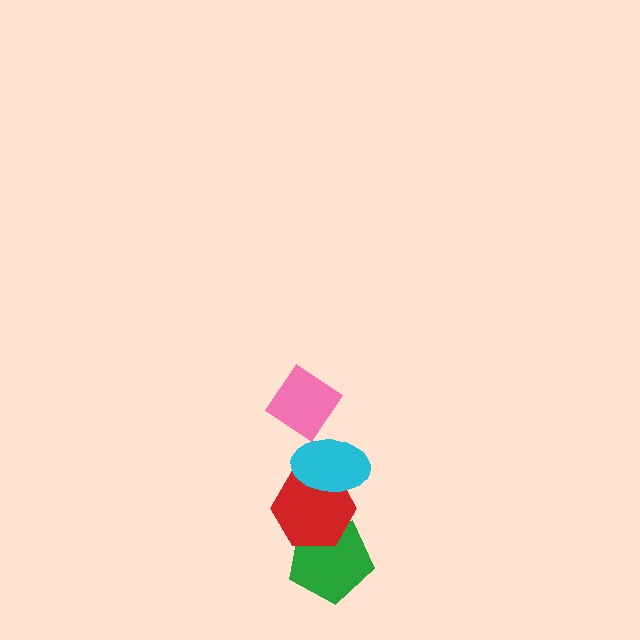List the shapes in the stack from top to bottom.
From top to bottom: the pink diamond, the cyan ellipse, the red hexagon, the green pentagon.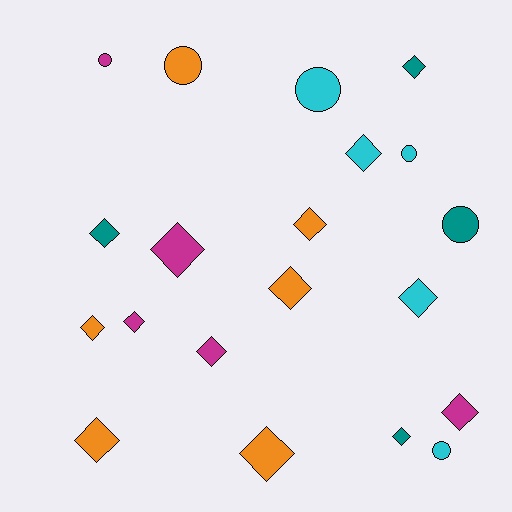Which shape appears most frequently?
Diamond, with 14 objects.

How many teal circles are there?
There is 1 teal circle.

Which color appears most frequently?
Orange, with 6 objects.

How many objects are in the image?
There are 20 objects.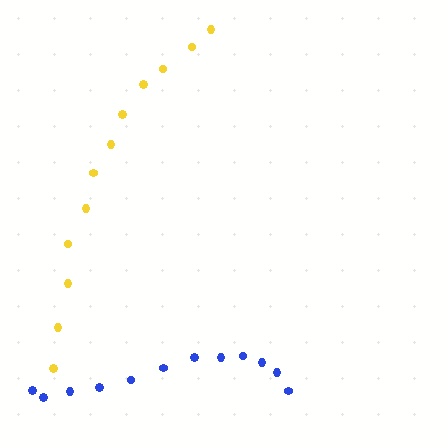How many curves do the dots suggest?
There are 2 distinct paths.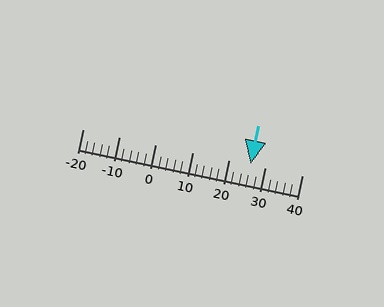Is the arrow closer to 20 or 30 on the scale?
The arrow is closer to 30.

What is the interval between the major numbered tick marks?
The major tick marks are spaced 10 units apart.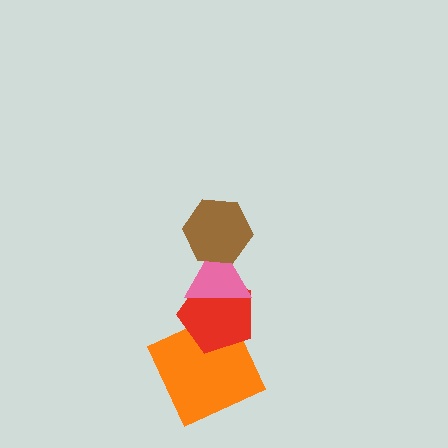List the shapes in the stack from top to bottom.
From top to bottom: the brown hexagon, the pink triangle, the red pentagon, the orange square.